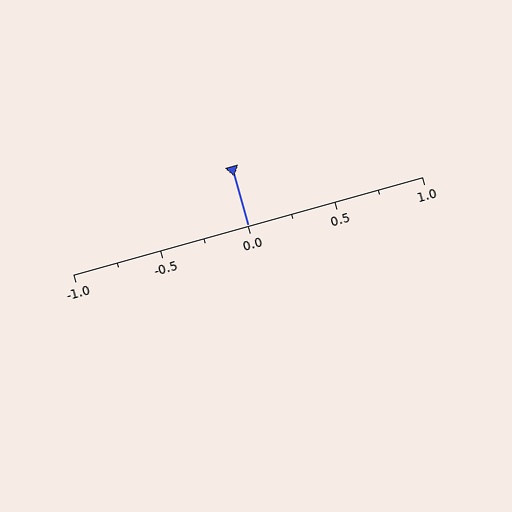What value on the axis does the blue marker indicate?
The marker indicates approximately 0.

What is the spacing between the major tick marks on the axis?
The major ticks are spaced 0.5 apart.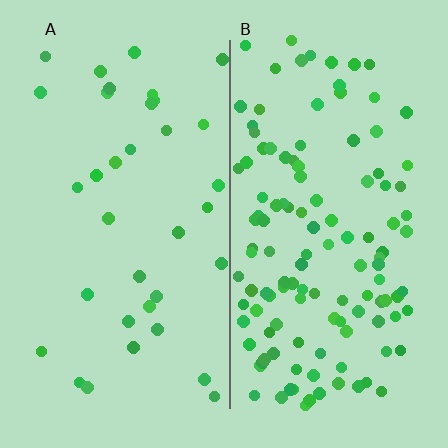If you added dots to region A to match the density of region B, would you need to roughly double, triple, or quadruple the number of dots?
Approximately quadruple.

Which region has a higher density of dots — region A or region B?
B (the right).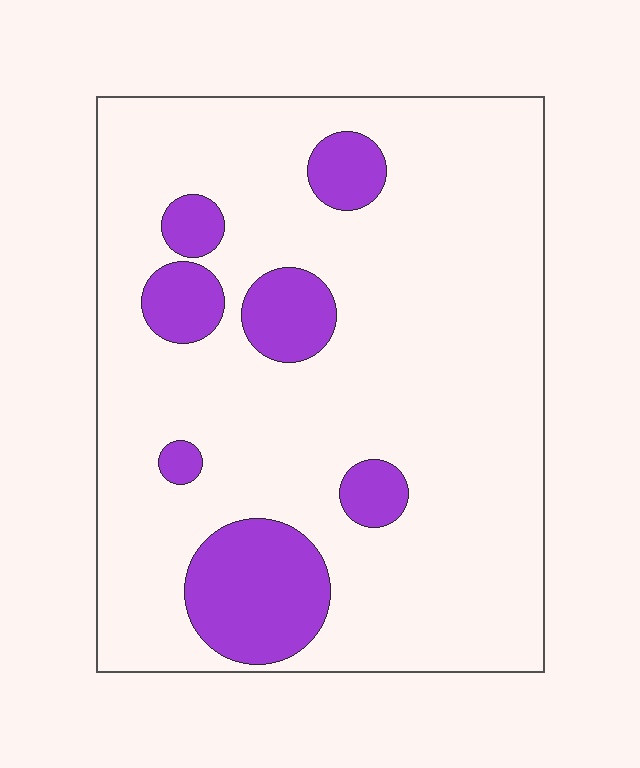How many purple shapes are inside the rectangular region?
7.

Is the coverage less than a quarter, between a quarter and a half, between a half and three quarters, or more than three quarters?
Less than a quarter.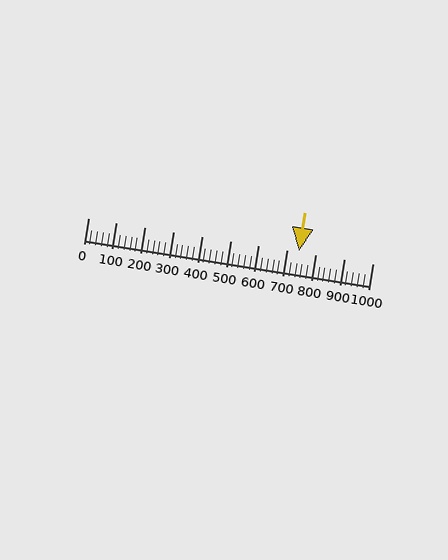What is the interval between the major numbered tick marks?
The major tick marks are spaced 100 units apart.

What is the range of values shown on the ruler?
The ruler shows values from 0 to 1000.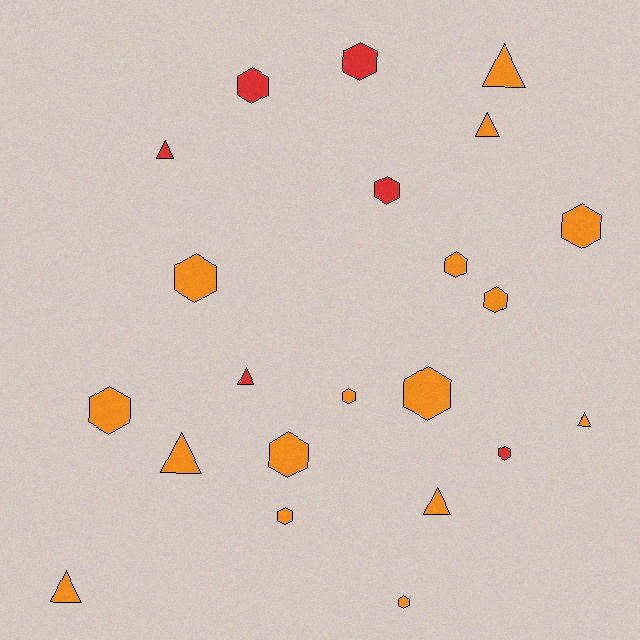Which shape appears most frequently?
Hexagon, with 14 objects.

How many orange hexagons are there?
There are 10 orange hexagons.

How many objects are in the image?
There are 22 objects.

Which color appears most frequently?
Orange, with 16 objects.